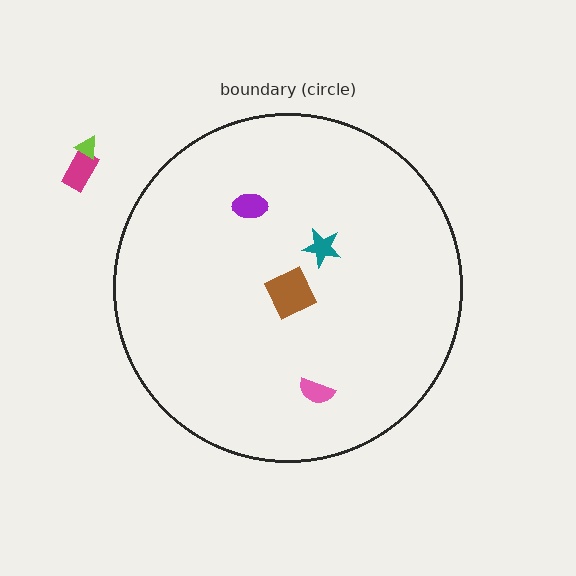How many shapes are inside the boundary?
4 inside, 2 outside.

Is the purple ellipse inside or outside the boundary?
Inside.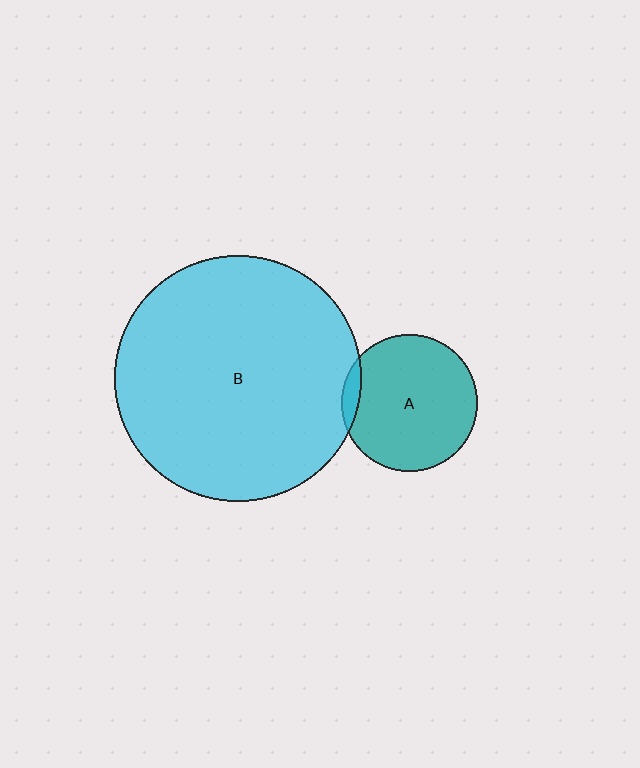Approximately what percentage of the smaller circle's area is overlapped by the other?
Approximately 5%.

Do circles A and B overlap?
Yes.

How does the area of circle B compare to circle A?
Approximately 3.3 times.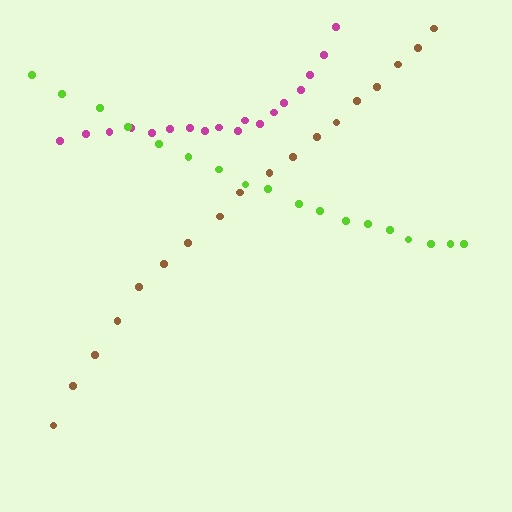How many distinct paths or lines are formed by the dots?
There are 3 distinct paths.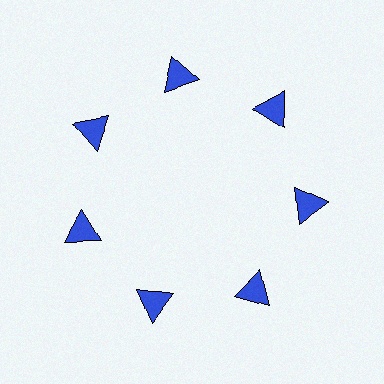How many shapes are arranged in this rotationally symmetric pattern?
There are 7 shapes, arranged in 7 groups of 1.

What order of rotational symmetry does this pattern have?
This pattern has 7-fold rotational symmetry.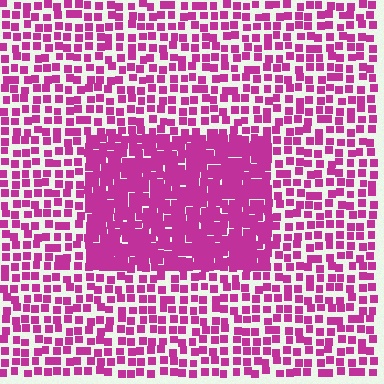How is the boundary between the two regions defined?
The boundary is defined by a change in element density (approximately 2.2x ratio). All elements are the same color, size, and shape.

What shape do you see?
I see a rectangle.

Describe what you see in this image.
The image contains small magenta elements arranged at two different densities. A rectangle-shaped region is visible where the elements are more densely packed than the surrounding area.